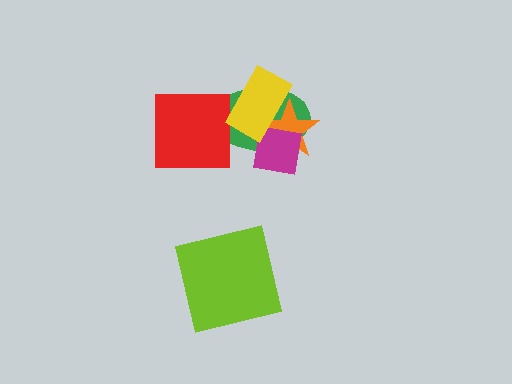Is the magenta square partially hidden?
Yes, it is partially covered by another shape.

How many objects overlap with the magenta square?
3 objects overlap with the magenta square.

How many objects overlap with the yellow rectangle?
3 objects overlap with the yellow rectangle.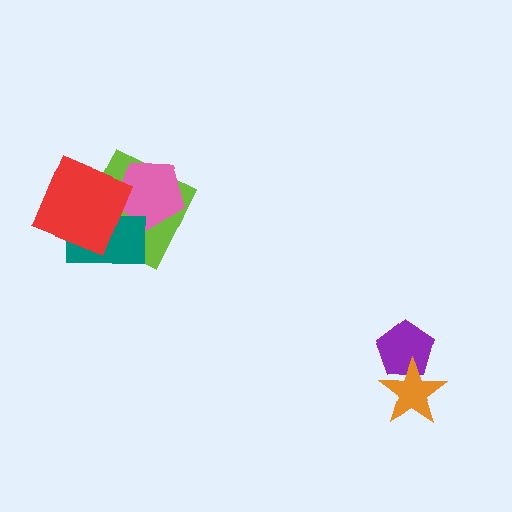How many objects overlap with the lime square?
3 objects overlap with the lime square.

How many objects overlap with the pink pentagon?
2 objects overlap with the pink pentagon.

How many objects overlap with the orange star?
1 object overlaps with the orange star.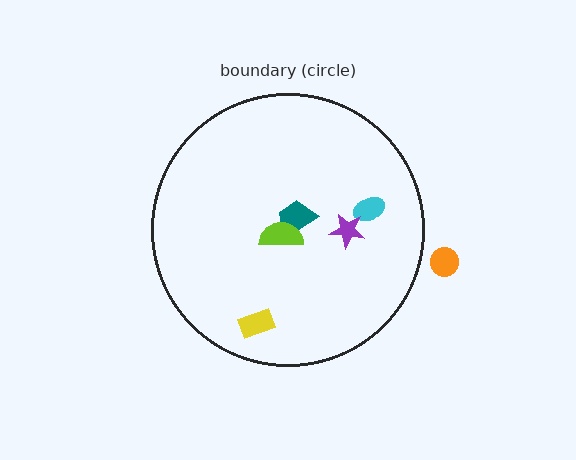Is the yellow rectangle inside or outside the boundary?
Inside.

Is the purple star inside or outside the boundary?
Inside.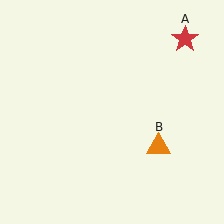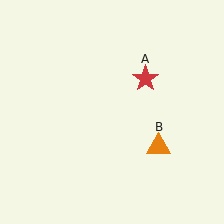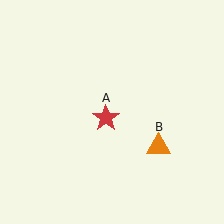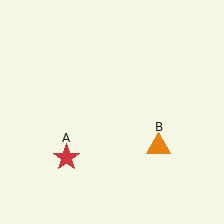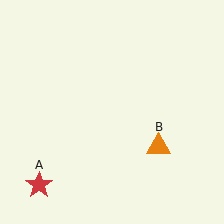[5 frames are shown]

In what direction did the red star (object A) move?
The red star (object A) moved down and to the left.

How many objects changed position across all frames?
1 object changed position: red star (object A).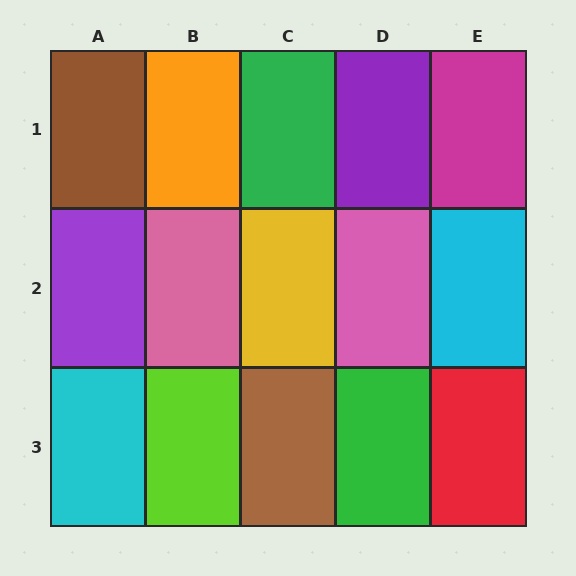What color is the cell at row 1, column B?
Orange.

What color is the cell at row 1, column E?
Magenta.